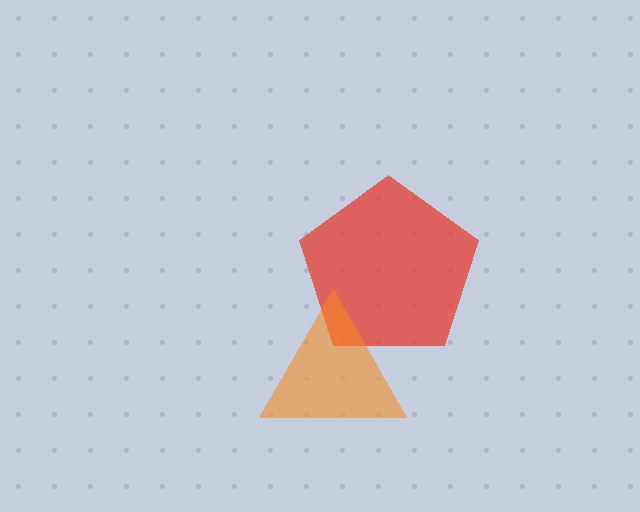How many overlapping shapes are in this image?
There are 2 overlapping shapes in the image.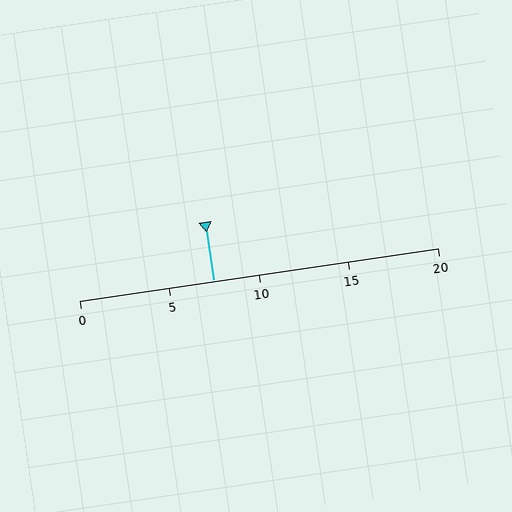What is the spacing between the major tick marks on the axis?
The major ticks are spaced 5 apart.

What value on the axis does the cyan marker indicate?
The marker indicates approximately 7.5.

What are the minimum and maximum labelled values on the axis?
The axis runs from 0 to 20.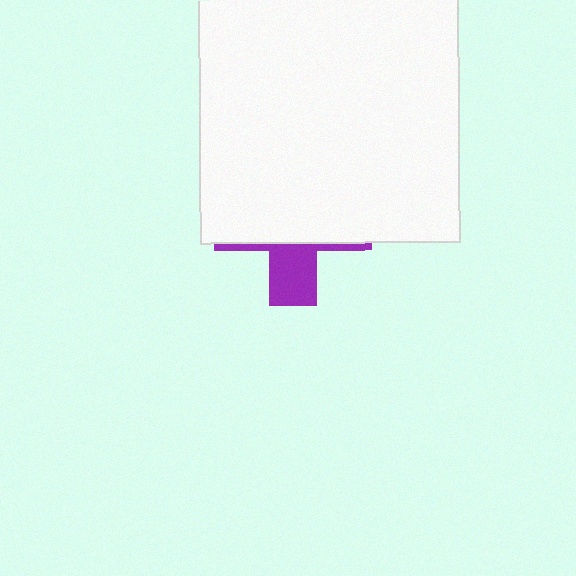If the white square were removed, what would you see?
You would see the complete purple cross.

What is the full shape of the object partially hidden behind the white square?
The partially hidden object is a purple cross.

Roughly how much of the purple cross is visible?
A small part of it is visible (roughly 30%).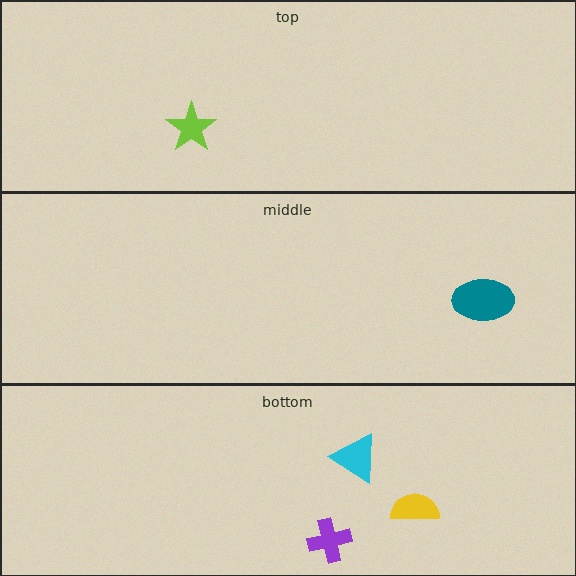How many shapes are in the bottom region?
3.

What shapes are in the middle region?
The teal ellipse.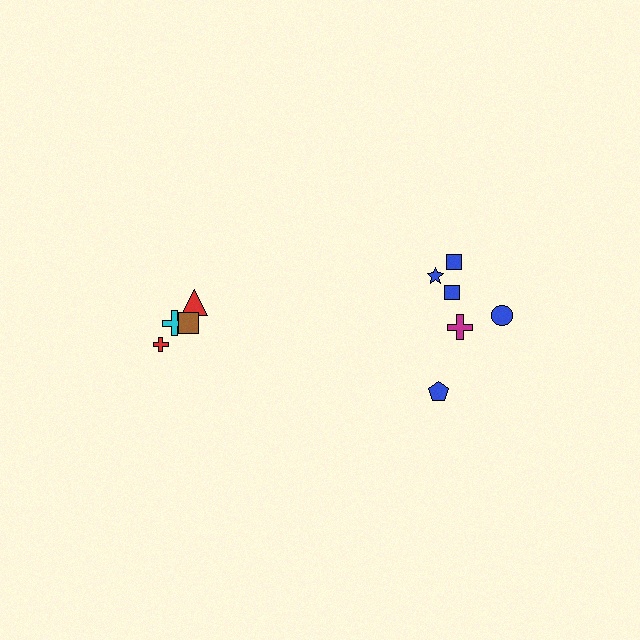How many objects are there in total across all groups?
There are 10 objects.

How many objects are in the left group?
There are 4 objects.